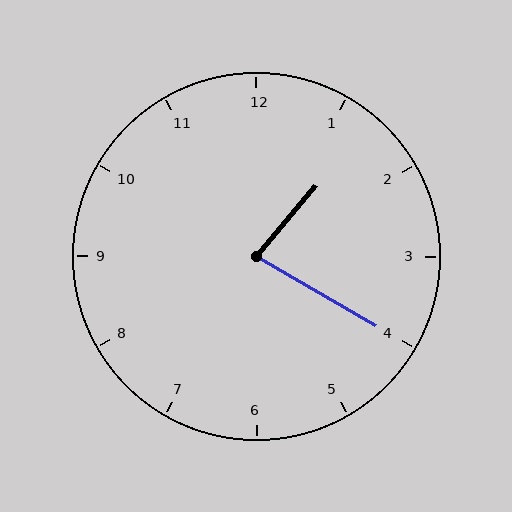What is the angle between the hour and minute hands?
Approximately 80 degrees.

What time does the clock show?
1:20.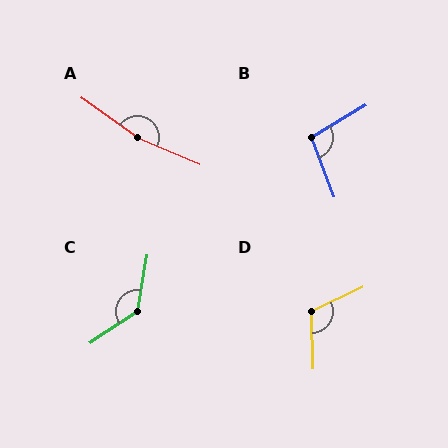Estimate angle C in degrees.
Approximately 133 degrees.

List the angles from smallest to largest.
B (100°), D (113°), C (133°), A (168°).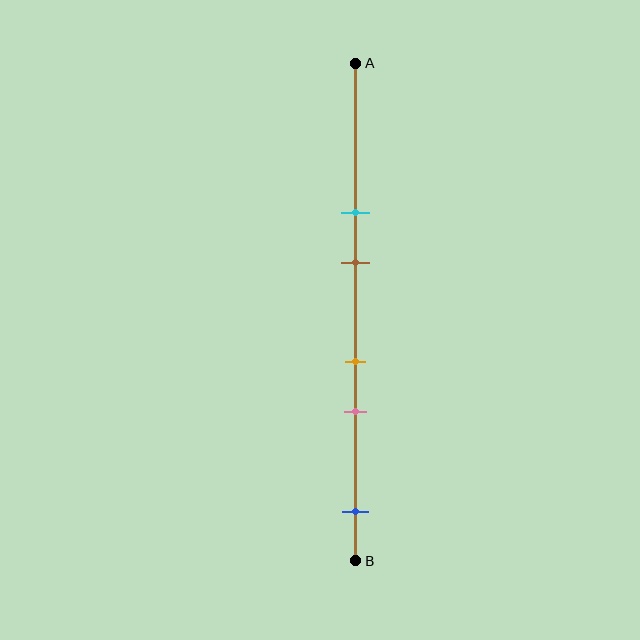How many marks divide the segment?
There are 5 marks dividing the segment.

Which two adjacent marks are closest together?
The orange and pink marks are the closest adjacent pair.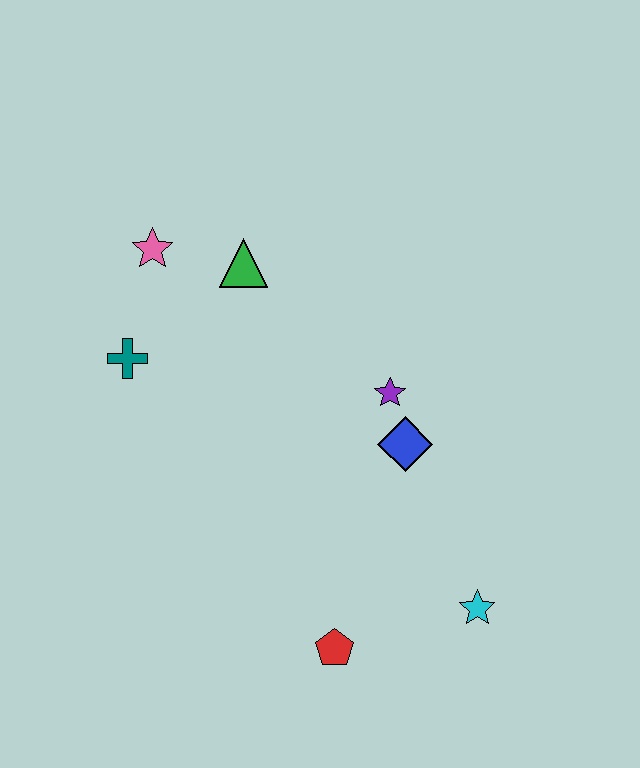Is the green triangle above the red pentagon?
Yes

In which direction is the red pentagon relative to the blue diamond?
The red pentagon is below the blue diamond.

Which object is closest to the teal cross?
The pink star is closest to the teal cross.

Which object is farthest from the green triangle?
The cyan star is farthest from the green triangle.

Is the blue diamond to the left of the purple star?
No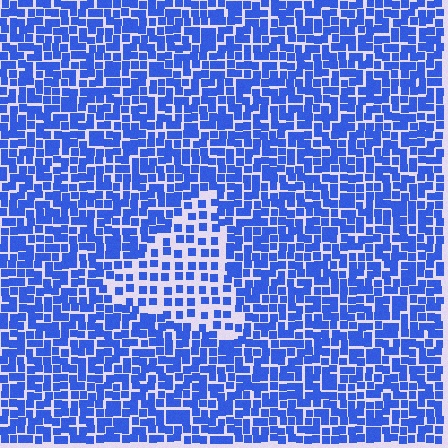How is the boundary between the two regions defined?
The boundary is defined by a change in element density (approximately 2.0x ratio). All elements are the same color, size, and shape.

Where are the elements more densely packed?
The elements are more densely packed outside the triangle boundary.